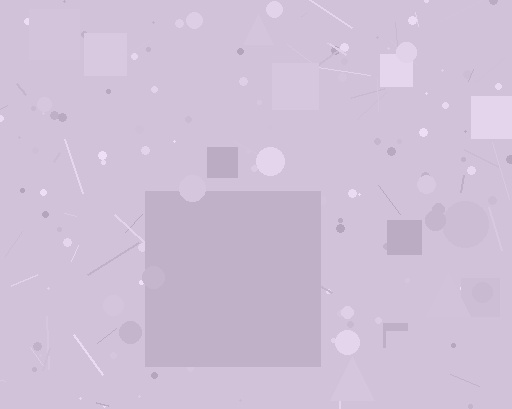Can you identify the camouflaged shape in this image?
The camouflaged shape is a square.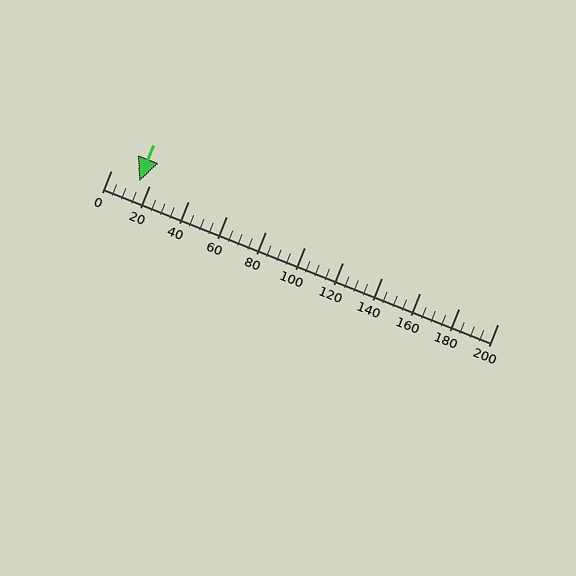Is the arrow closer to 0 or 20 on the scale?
The arrow is closer to 20.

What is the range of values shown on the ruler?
The ruler shows values from 0 to 200.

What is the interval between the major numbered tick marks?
The major tick marks are spaced 20 units apart.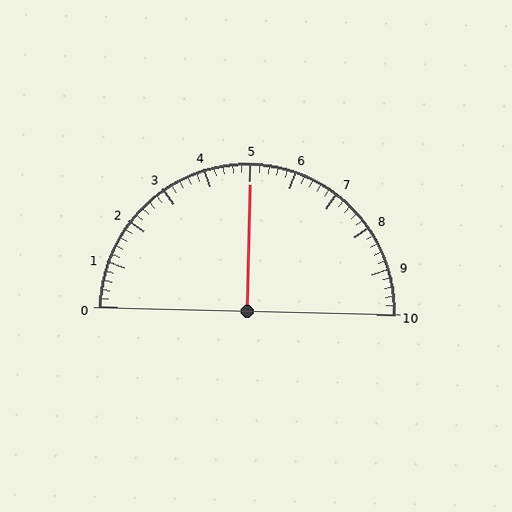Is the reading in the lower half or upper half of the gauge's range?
The reading is in the upper half of the range (0 to 10).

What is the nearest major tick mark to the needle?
The nearest major tick mark is 5.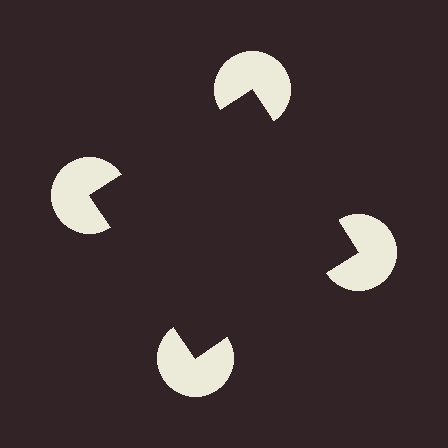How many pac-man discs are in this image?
There are 4 — one at each vertex of the illusory square.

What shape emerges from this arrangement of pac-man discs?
An illusory square — its edges are inferred from the aligned wedge cuts in the pac-man discs, not physically drawn.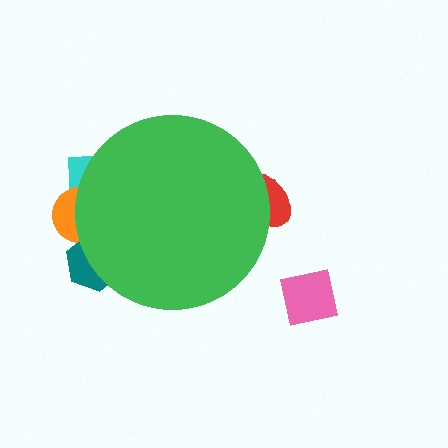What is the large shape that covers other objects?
A green circle.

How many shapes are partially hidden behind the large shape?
4 shapes are partially hidden.